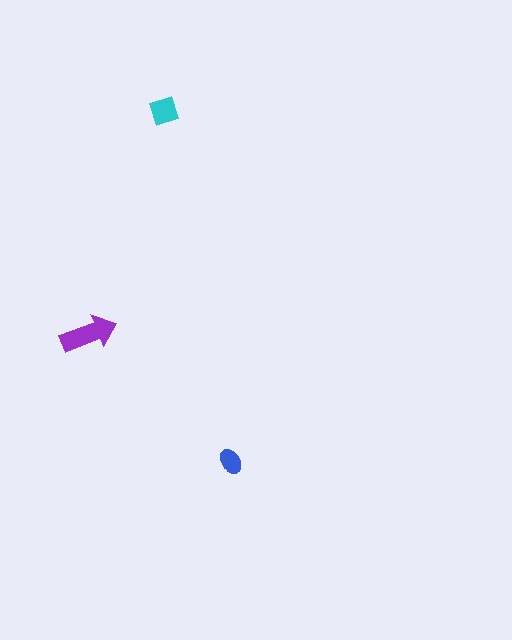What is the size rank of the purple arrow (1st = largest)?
1st.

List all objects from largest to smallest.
The purple arrow, the cyan diamond, the blue ellipse.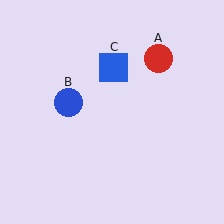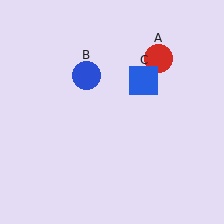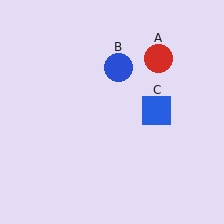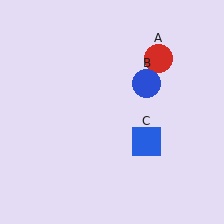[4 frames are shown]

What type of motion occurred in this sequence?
The blue circle (object B), blue square (object C) rotated clockwise around the center of the scene.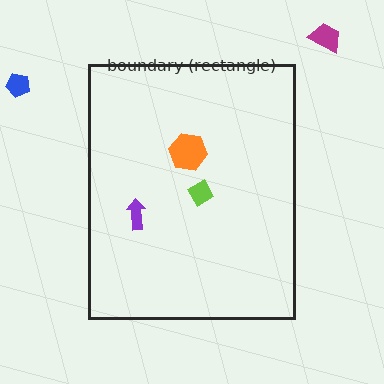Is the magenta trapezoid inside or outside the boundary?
Outside.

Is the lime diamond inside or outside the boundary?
Inside.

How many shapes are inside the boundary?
3 inside, 2 outside.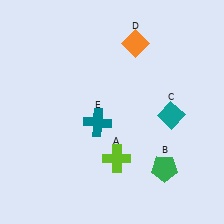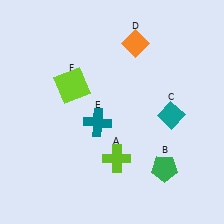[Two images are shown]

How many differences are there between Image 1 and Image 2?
There is 1 difference between the two images.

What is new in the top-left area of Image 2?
A lime square (F) was added in the top-left area of Image 2.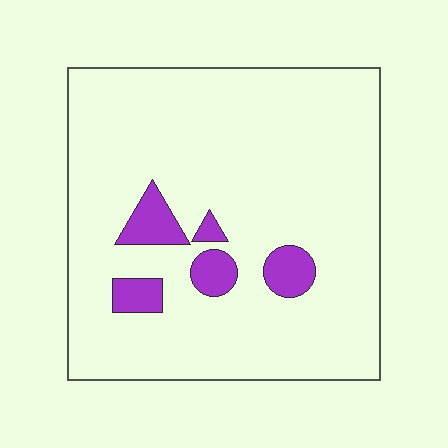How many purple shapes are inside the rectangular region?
5.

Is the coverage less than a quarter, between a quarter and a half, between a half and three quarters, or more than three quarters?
Less than a quarter.